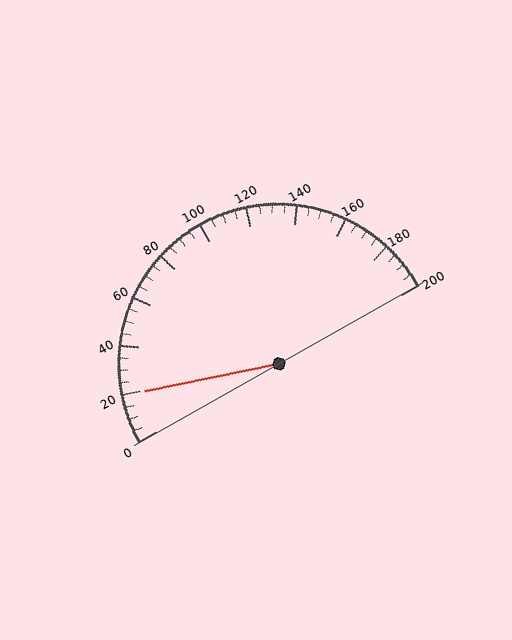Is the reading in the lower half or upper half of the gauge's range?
The reading is in the lower half of the range (0 to 200).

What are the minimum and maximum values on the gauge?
The gauge ranges from 0 to 200.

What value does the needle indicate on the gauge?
The needle indicates approximately 20.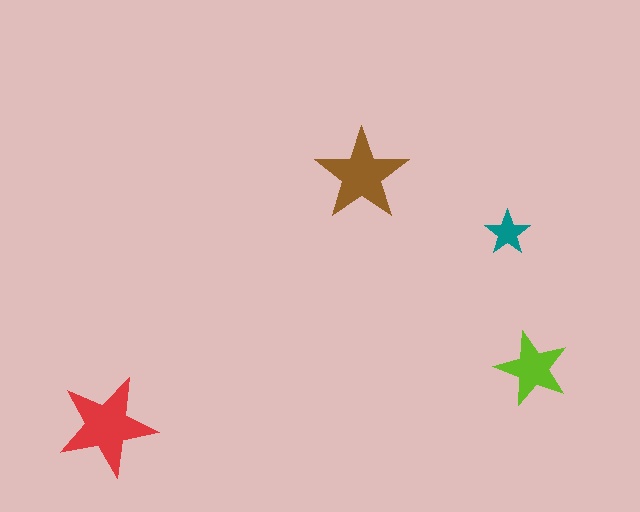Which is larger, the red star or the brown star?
The red one.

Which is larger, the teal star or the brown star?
The brown one.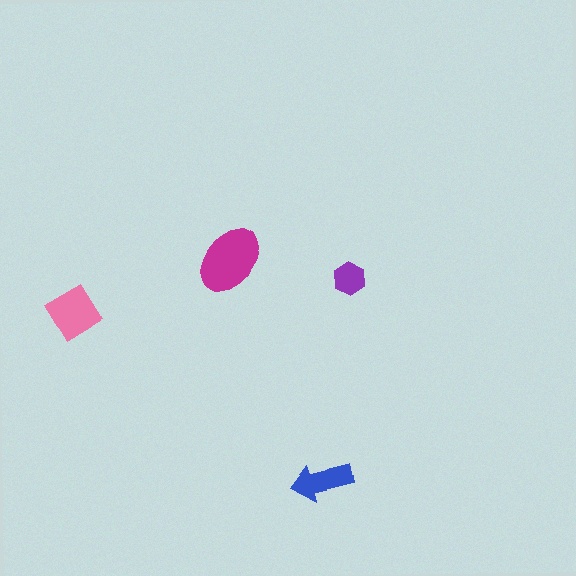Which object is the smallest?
The purple hexagon.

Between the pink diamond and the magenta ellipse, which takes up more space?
The magenta ellipse.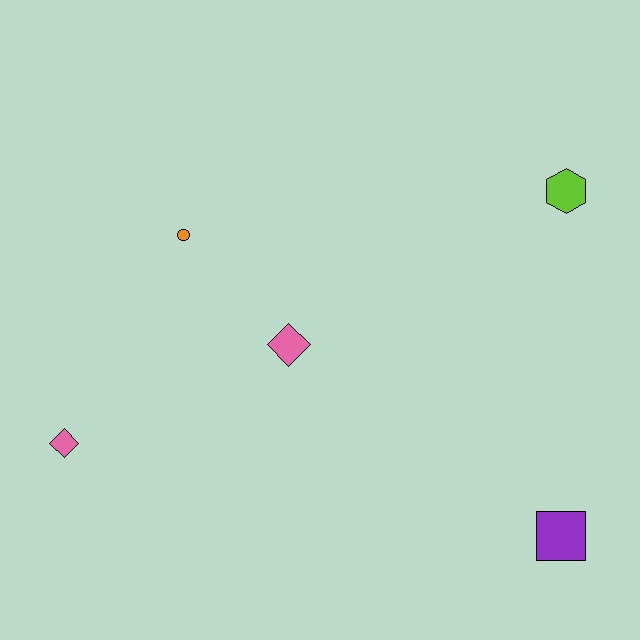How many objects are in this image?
There are 5 objects.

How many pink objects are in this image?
There are 2 pink objects.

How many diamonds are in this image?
There are 2 diamonds.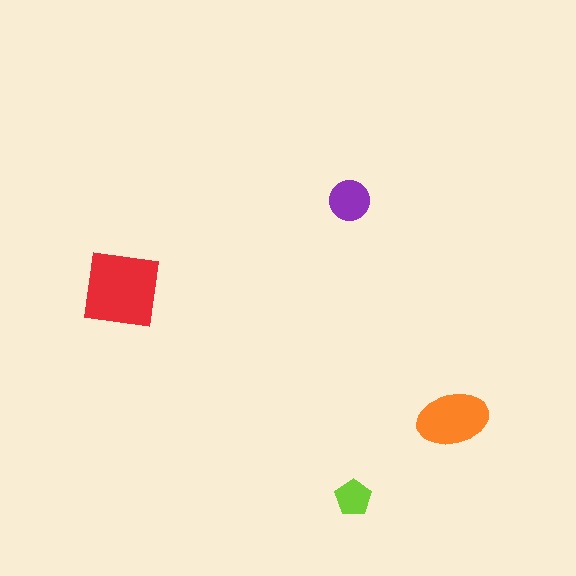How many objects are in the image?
There are 4 objects in the image.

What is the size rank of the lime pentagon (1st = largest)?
4th.